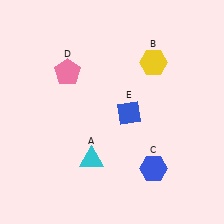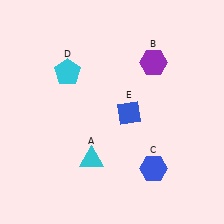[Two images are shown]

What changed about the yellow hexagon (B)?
In Image 1, B is yellow. In Image 2, it changed to purple.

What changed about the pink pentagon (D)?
In Image 1, D is pink. In Image 2, it changed to cyan.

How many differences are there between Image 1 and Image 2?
There are 2 differences between the two images.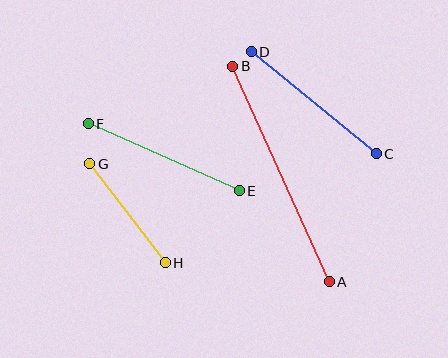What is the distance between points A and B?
The distance is approximately 236 pixels.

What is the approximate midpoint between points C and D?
The midpoint is at approximately (314, 103) pixels.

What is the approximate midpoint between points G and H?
The midpoint is at approximately (128, 213) pixels.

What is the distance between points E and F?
The distance is approximately 165 pixels.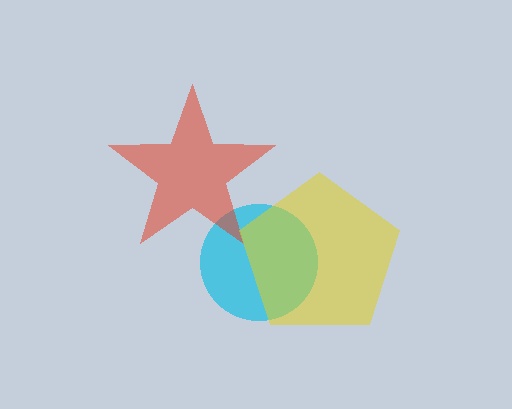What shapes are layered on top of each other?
The layered shapes are: a cyan circle, a red star, a yellow pentagon.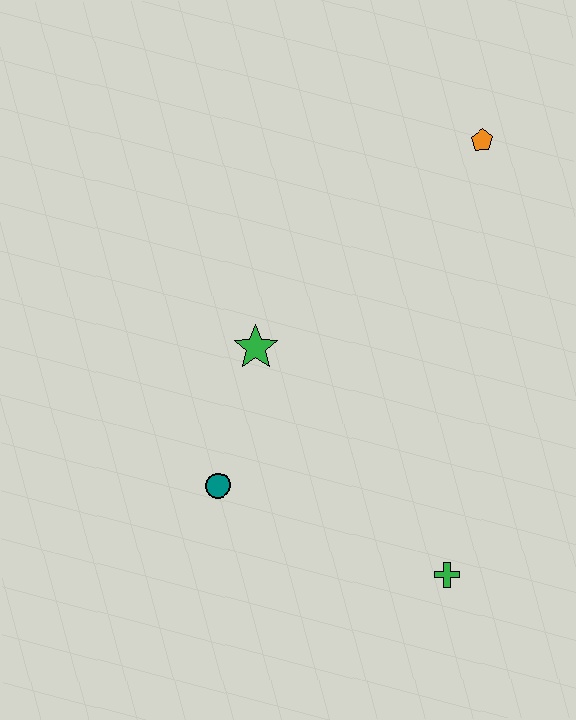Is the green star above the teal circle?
Yes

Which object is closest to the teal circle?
The green star is closest to the teal circle.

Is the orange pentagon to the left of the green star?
No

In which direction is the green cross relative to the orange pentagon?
The green cross is below the orange pentagon.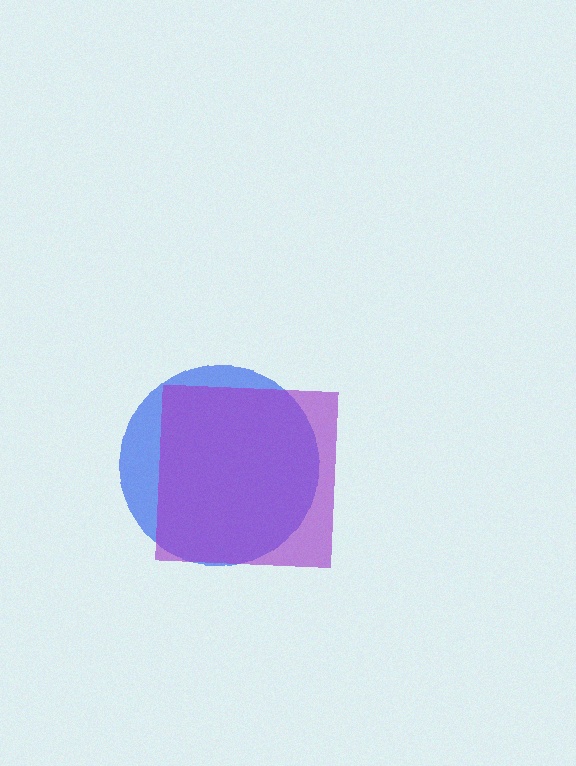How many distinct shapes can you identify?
There are 2 distinct shapes: a blue circle, a purple square.